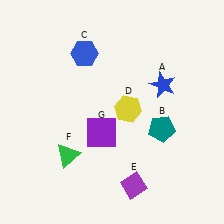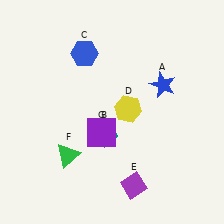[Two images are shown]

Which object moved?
The teal pentagon (B) moved left.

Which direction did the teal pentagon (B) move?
The teal pentagon (B) moved left.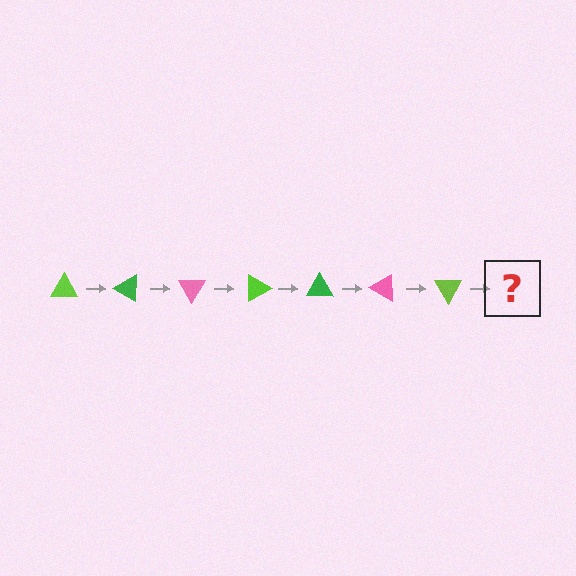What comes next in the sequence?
The next element should be a green triangle, rotated 210 degrees from the start.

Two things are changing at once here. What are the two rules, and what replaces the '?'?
The two rules are that it rotates 30 degrees each step and the color cycles through lime, green, and pink. The '?' should be a green triangle, rotated 210 degrees from the start.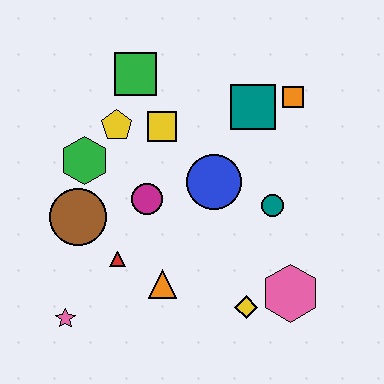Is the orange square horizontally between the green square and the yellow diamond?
No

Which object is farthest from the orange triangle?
The orange square is farthest from the orange triangle.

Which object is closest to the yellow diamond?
The pink hexagon is closest to the yellow diamond.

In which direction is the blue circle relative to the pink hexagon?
The blue circle is above the pink hexagon.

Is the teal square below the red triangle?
No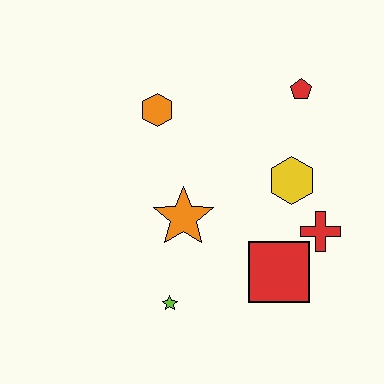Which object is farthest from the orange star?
The red pentagon is farthest from the orange star.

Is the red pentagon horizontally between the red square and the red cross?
Yes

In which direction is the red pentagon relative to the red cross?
The red pentagon is above the red cross.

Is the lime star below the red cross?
Yes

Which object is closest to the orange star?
The lime star is closest to the orange star.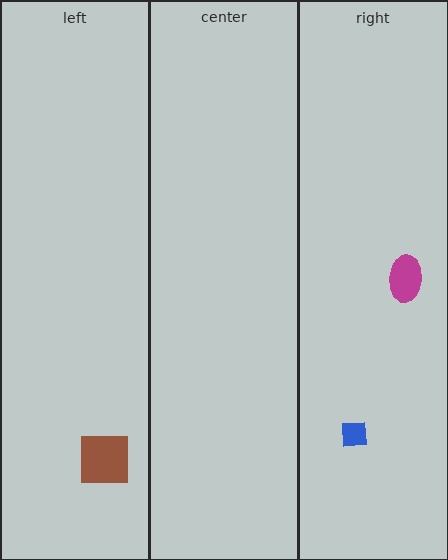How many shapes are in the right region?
2.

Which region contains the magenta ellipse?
The right region.